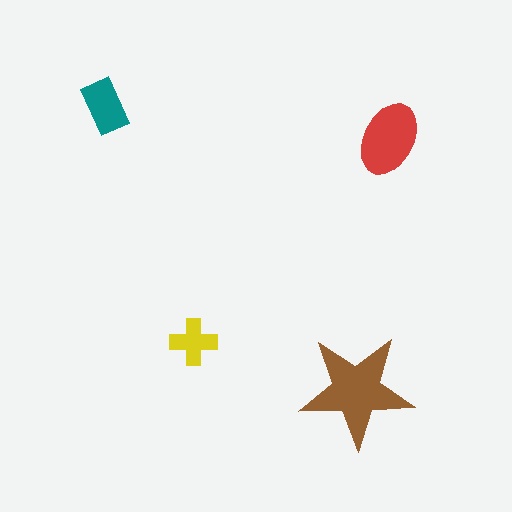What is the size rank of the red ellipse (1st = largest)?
2nd.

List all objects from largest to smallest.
The brown star, the red ellipse, the teal rectangle, the yellow cross.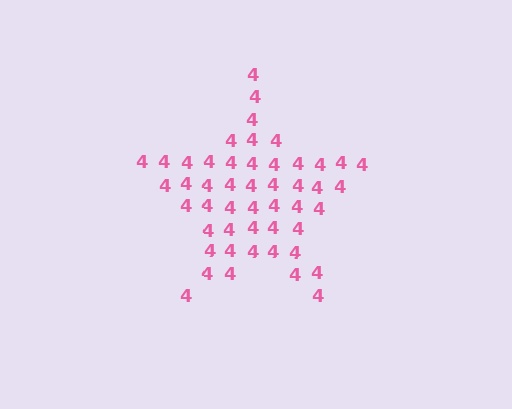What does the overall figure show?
The overall figure shows a star.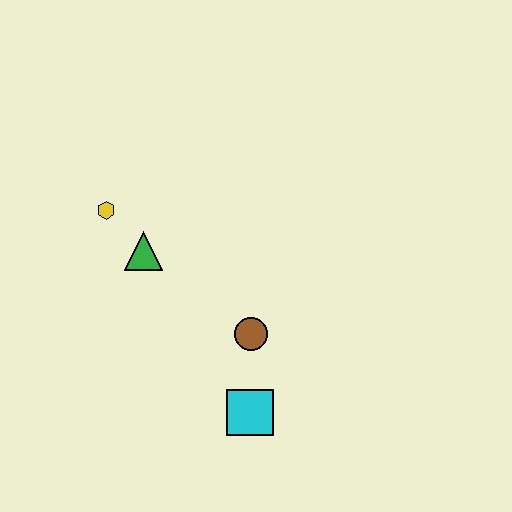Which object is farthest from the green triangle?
The cyan square is farthest from the green triangle.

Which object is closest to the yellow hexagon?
The green triangle is closest to the yellow hexagon.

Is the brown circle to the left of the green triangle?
No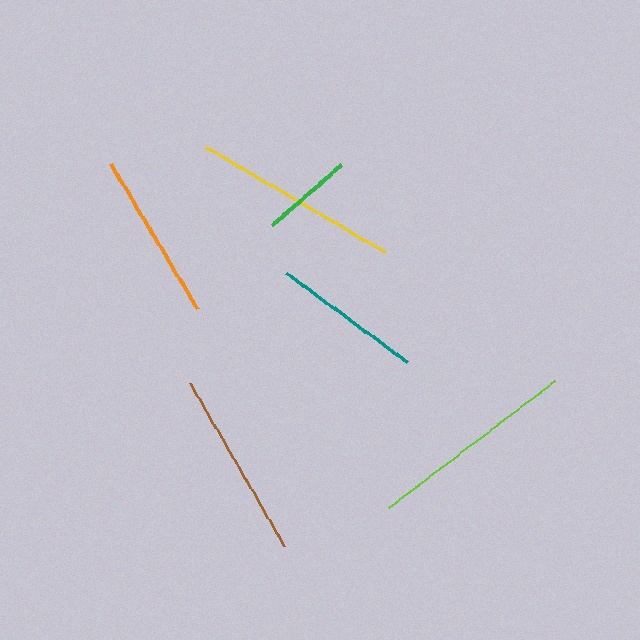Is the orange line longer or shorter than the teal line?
The orange line is longer than the teal line.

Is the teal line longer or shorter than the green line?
The teal line is longer than the green line.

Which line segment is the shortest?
The green line is the shortest at approximately 92 pixels.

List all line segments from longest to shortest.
From longest to shortest: lime, yellow, brown, orange, teal, green.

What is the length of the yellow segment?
The yellow segment is approximately 208 pixels long.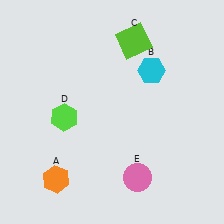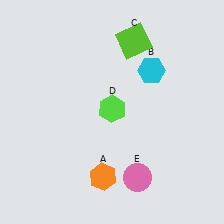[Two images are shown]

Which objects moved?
The objects that moved are: the orange hexagon (A), the lime hexagon (D).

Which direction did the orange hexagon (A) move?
The orange hexagon (A) moved right.